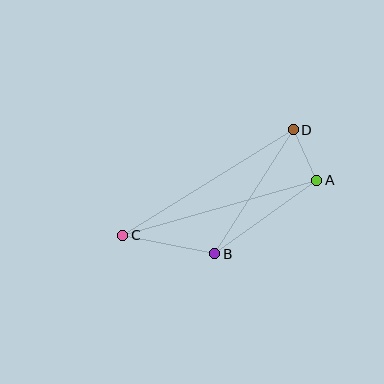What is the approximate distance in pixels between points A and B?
The distance between A and B is approximately 126 pixels.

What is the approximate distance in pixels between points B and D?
The distance between B and D is approximately 147 pixels.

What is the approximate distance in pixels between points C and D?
The distance between C and D is approximately 200 pixels.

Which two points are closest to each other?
Points A and D are closest to each other.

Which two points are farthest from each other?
Points A and C are farthest from each other.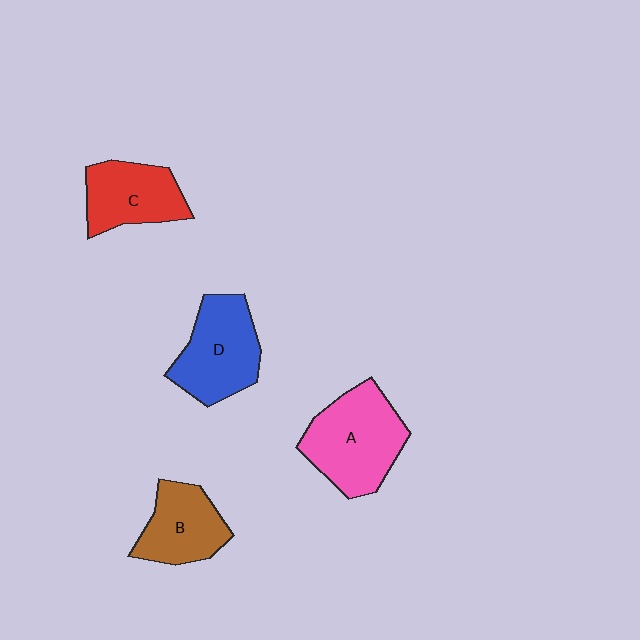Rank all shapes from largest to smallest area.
From largest to smallest: A (pink), D (blue), C (red), B (brown).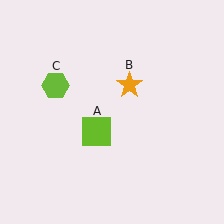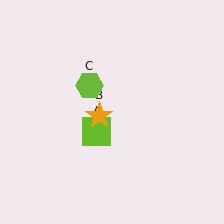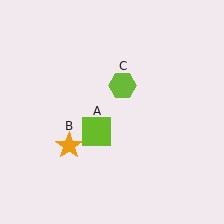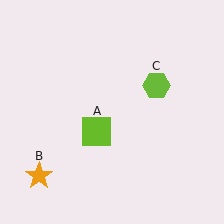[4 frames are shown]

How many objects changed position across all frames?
2 objects changed position: orange star (object B), lime hexagon (object C).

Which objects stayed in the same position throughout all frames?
Lime square (object A) remained stationary.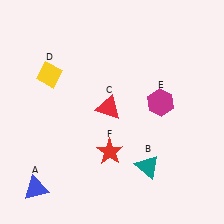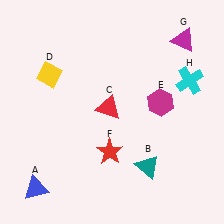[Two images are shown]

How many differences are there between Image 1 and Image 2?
There are 2 differences between the two images.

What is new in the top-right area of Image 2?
A cyan cross (H) was added in the top-right area of Image 2.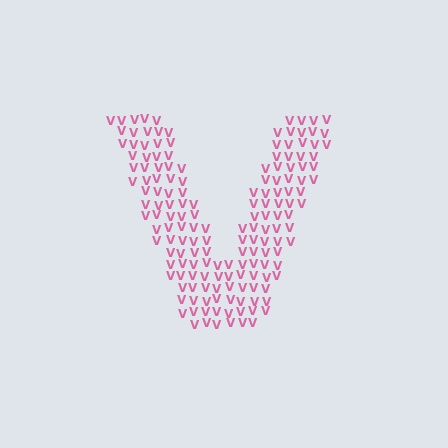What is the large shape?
The large shape is the letter V.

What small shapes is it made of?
It is made of small letter V's.